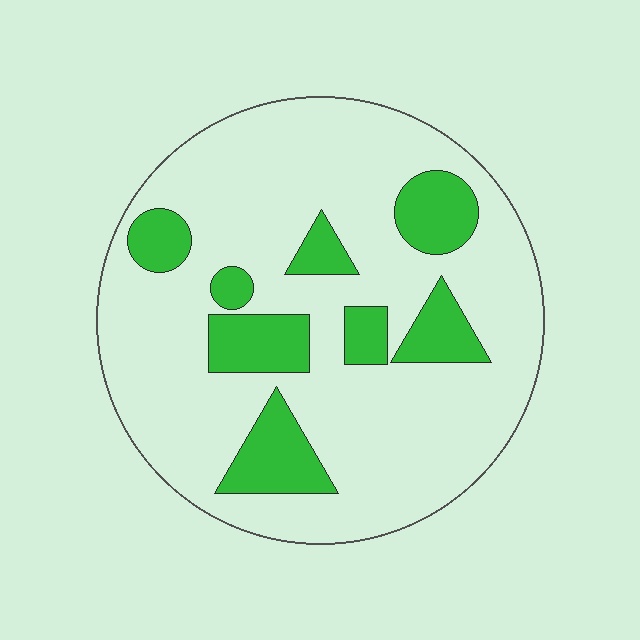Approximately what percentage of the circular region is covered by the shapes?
Approximately 20%.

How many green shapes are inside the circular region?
8.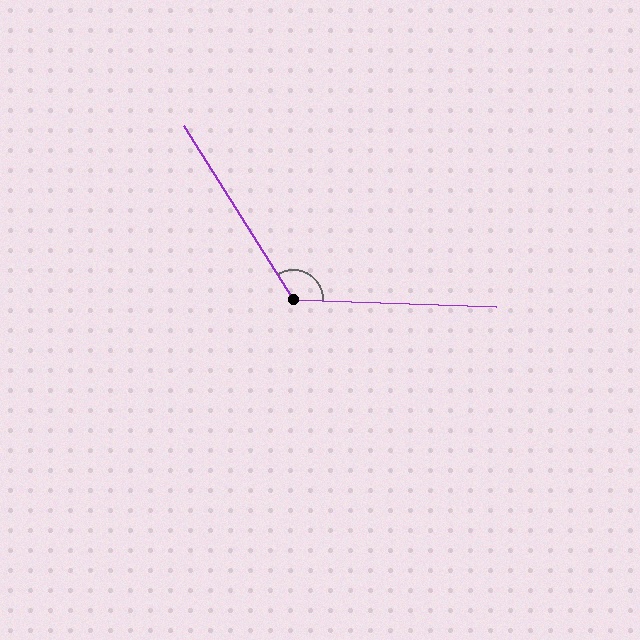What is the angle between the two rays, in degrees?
Approximately 124 degrees.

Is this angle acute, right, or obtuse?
It is obtuse.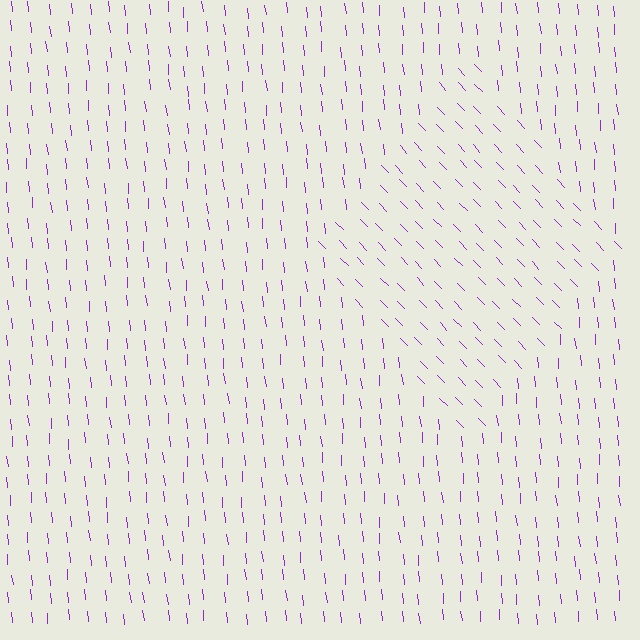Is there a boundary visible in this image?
Yes, there is a texture boundary formed by a change in line orientation.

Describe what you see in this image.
The image is filled with small purple line segments. A diamond region in the image has lines oriented differently from the surrounding lines, creating a visible texture boundary.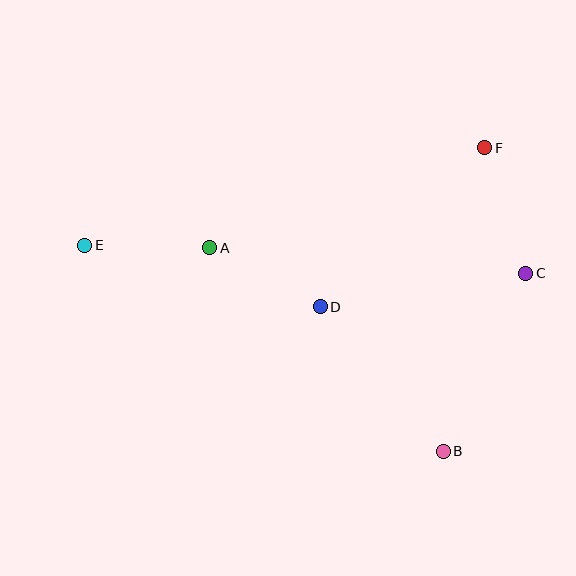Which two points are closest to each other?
Points A and E are closest to each other.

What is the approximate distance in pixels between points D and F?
The distance between D and F is approximately 229 pixels.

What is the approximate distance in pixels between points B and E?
The distance between B and E is approximately 414 pixels.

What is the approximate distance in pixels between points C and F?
The distance between C and F is approximately 132 pixels.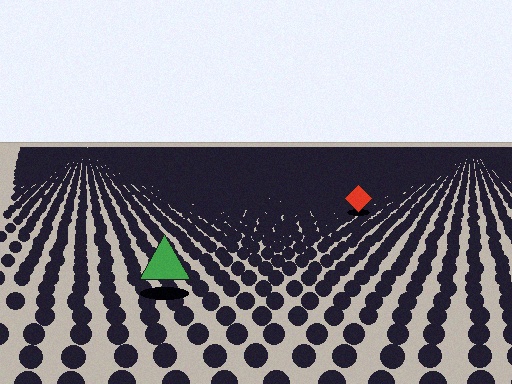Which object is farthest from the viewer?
The red diamond is farthest from the viewer. It appears smaller and the ground texture around it is denser.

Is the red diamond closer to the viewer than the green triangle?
No. The green triangle is closer — you can tell from the texture gradient: the ground texture is coarser near it.